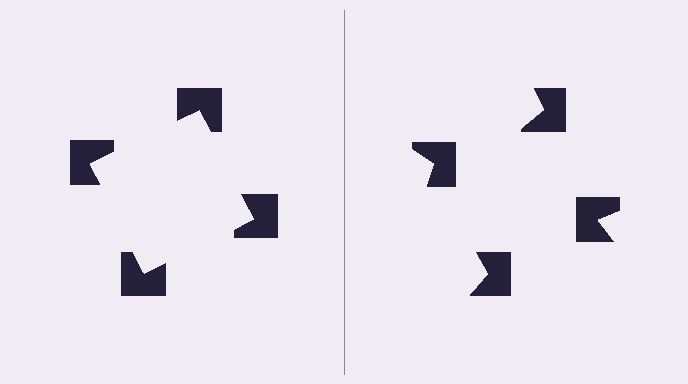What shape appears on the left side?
An illusory square.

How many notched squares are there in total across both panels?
8 — 4 on each side.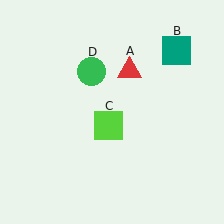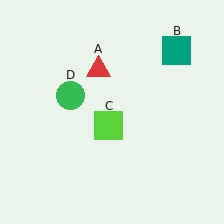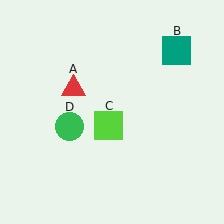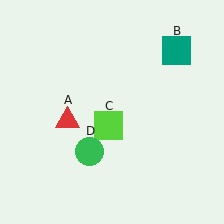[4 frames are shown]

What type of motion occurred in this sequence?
The red triangle (object A), green circle (object D) rotated counterclockwise around the center of the scene.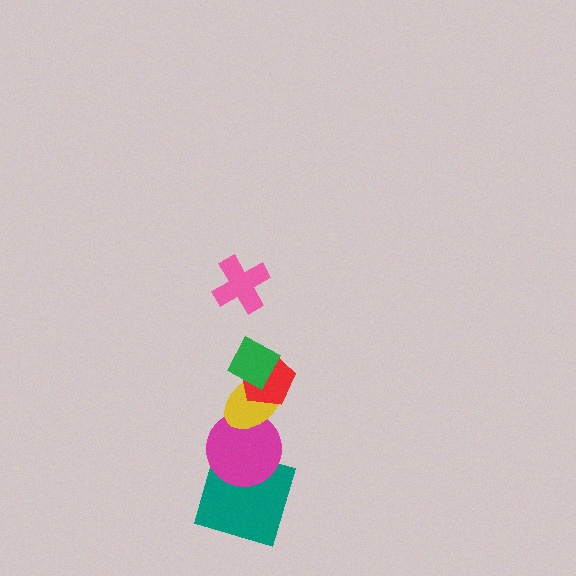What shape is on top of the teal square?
The magenta circle is on top of the teal square.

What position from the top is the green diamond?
The green diamond is 2nd from the top.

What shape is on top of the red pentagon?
The green diamond is on top of the red pentagon.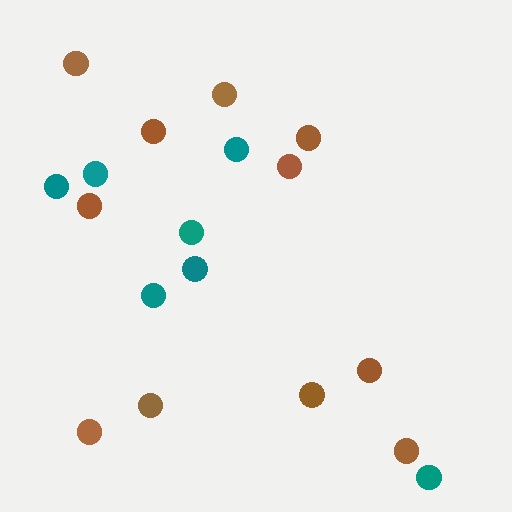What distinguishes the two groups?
There are 2 groups: one group of teal circles (7) and one group of brown circles (11).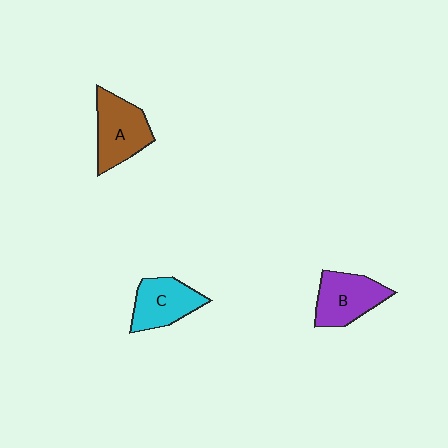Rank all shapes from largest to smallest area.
From largest to smallest: A (brown), B (purple), C (cyan).